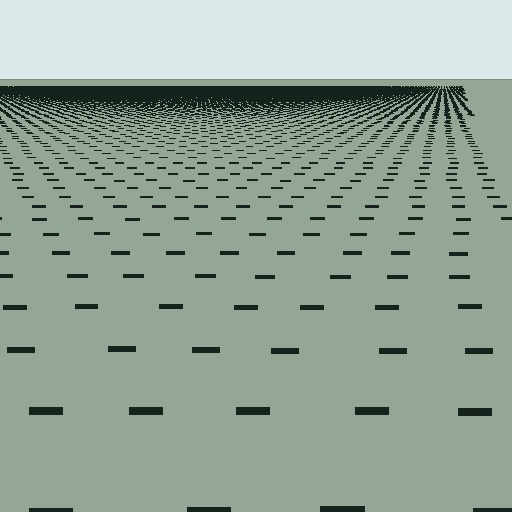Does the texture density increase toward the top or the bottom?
Density increases toward the top.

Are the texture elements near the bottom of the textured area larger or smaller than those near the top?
Larger. Near the bottom, elements are closer to the viewer and appear at a bigger on-screen size.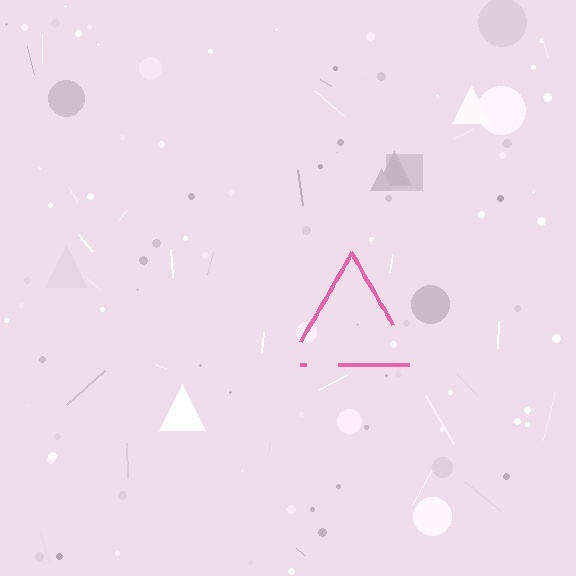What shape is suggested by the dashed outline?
The dashed outline suggests a triangle.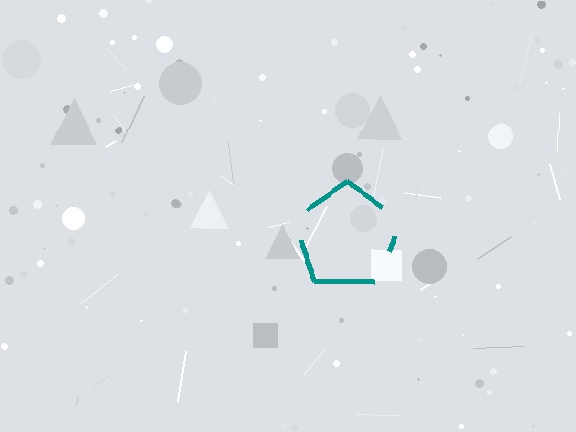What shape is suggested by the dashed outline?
The dashed outline suggests a pentagon.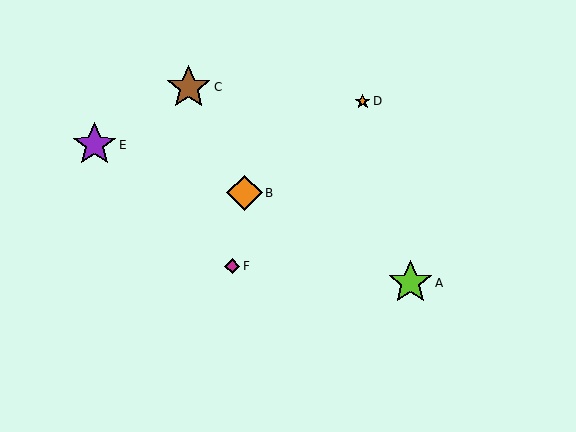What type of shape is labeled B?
Shape B is an orange diamond.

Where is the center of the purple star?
The center of the purple star is at (95, 145).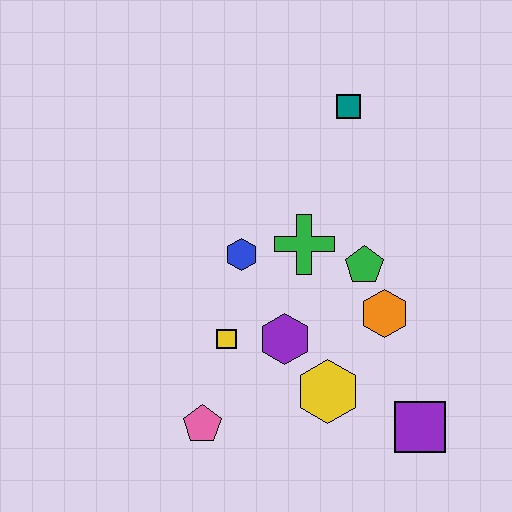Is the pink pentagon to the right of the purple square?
No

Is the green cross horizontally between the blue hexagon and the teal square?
Yes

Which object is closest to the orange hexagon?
The green pentagon is closest to the orange hexagon.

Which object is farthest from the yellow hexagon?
The teal square is farthest from the yellow hexagon.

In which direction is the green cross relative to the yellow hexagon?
The green cross is above the yellow hexagon.